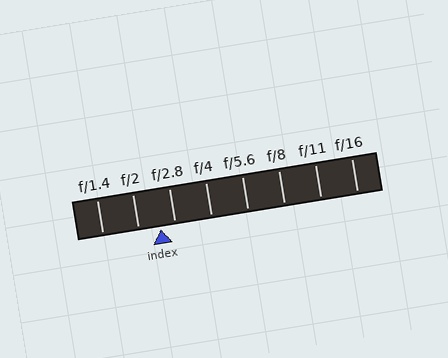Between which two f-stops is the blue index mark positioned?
The index mark is between f/2 and f/2.8.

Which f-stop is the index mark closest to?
The index mark is closest to f/2.8.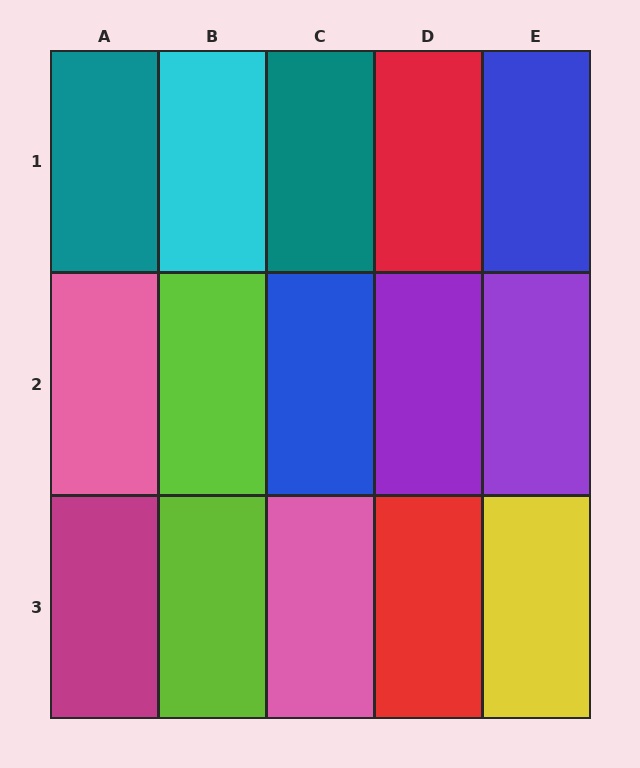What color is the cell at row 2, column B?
Lime.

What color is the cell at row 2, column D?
Purple.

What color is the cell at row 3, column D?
Red.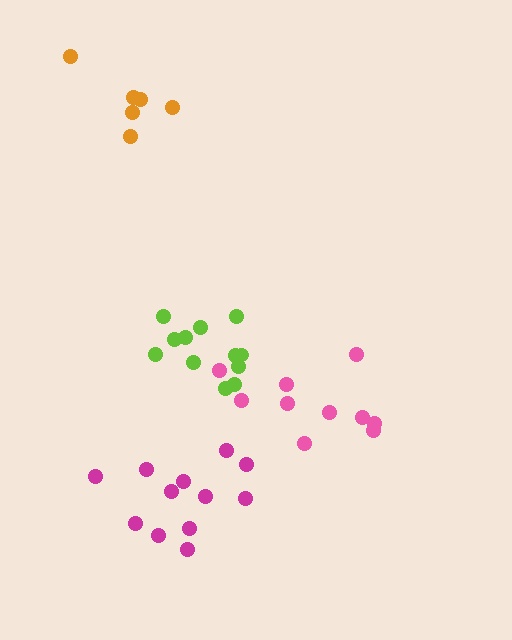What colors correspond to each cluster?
The clusters are colored: pink, lime, orange, magenta.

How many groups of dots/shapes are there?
There are 4 groups.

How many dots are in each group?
Group 1: 10 dots, Group 2: 12 dots, Group 3: 6 dots, Group 4: 12 dots (40 total).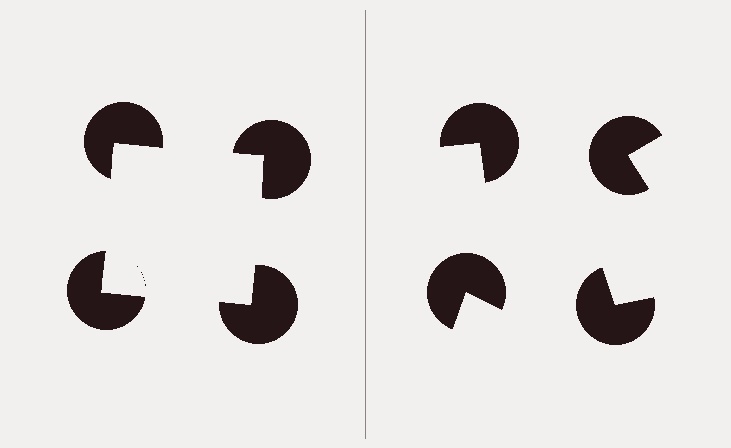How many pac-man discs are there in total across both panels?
8 — 4 on each side.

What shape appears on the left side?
An illusory square.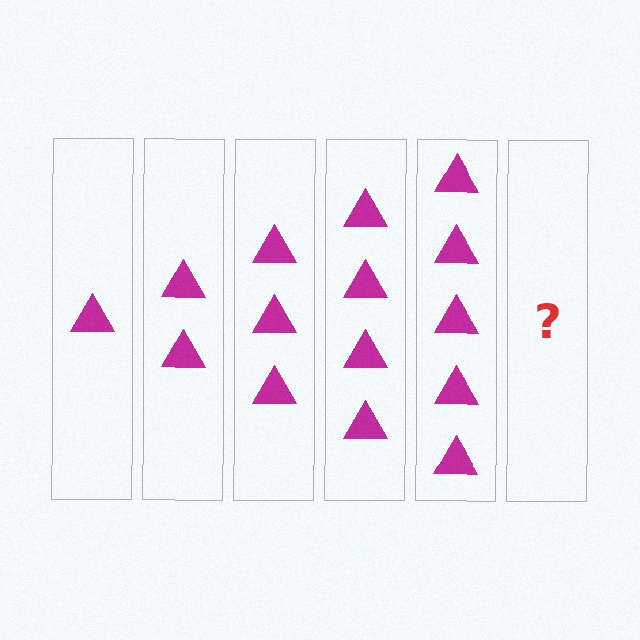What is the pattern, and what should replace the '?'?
The pattern is that each step adds one more triangle. The '?' should be 6 triangles.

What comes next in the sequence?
The next element should be 6 triangles.